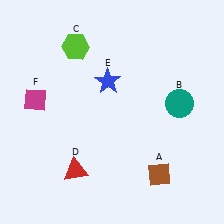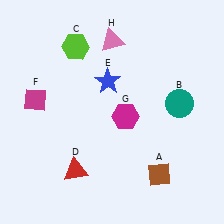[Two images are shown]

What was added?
A magenta hexagon (G), a pink triangle (H) were added in Image 2.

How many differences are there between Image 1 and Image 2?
There are 2 differences between the two images.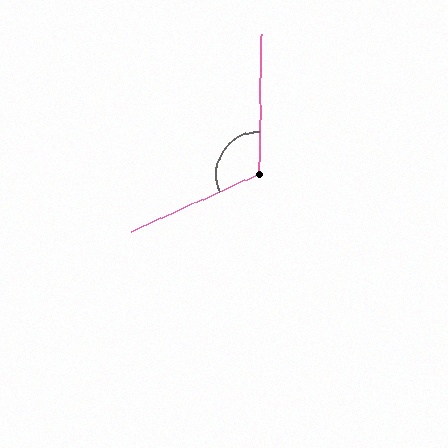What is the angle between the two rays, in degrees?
Approximately 115 degrees.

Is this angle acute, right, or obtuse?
It is obtuse.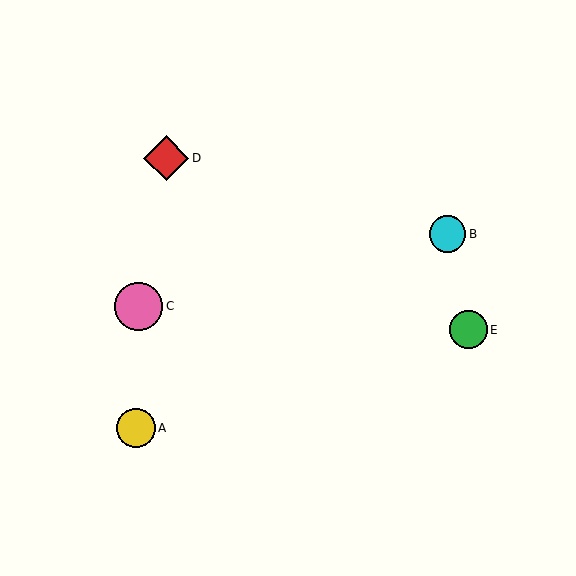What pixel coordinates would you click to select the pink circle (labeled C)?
Click at (139, 306) to select the pink circle C.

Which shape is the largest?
The pink circle (labeled C) is the largest.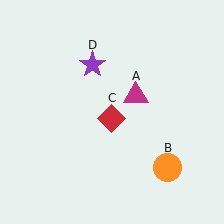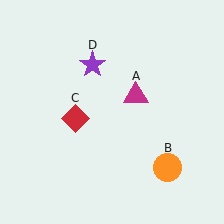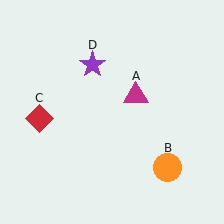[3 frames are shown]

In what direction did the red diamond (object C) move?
The red diamond (object C) moved left.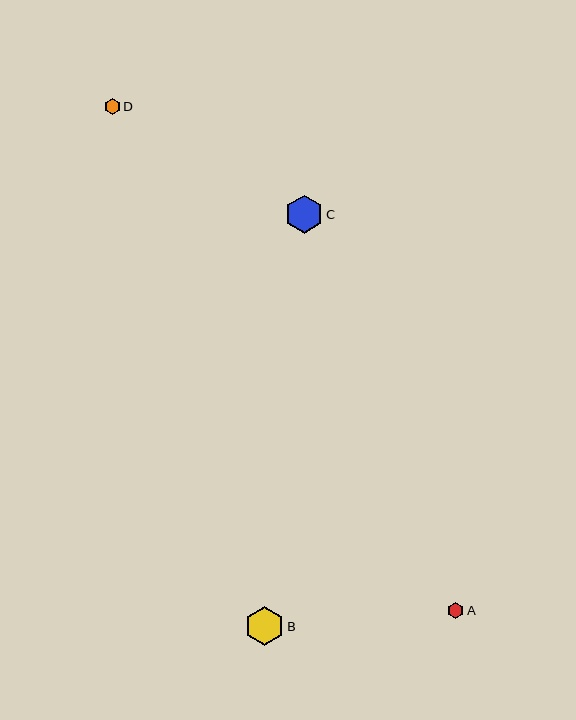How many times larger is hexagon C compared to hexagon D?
Hexagon C is approximately 2.4 times the size of hexagon D.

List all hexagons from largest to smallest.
From largest to smallest: B, C, D, A.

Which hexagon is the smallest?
Hexagon A is the smallest with a size of approximately 16 pixels.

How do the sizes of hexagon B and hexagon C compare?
Hexagon B and hexagon C are approximately the same size.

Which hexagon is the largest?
Hexagon B is the largest with a size of approximately 39 pixels.